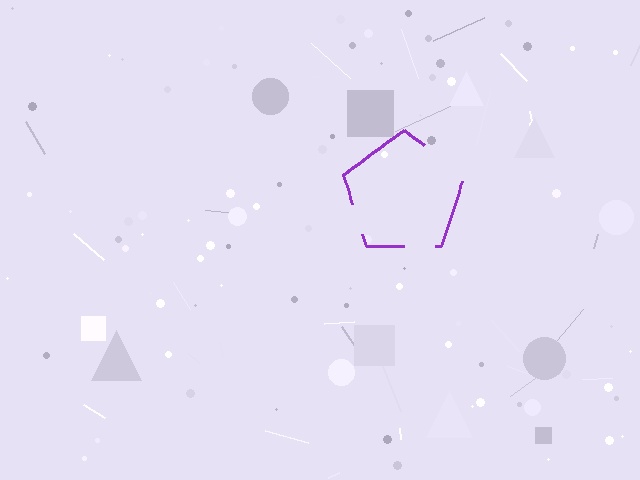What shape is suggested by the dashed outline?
The dashed outline suggests a pentagon.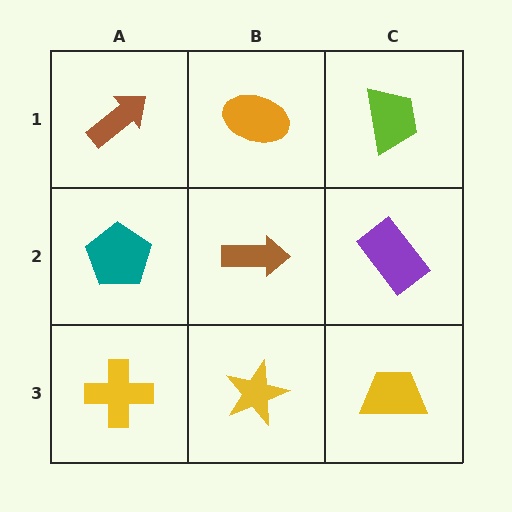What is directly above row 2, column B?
An orange ellipse.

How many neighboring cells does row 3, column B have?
3.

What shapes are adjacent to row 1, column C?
A purple rectangle (row 2, column C), an orange ellipse (row 1, column B).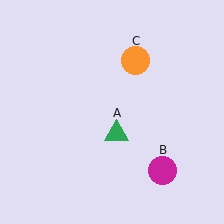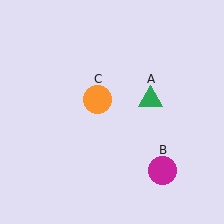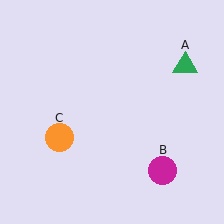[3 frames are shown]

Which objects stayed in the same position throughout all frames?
Magenta circle (object B) remained stationary.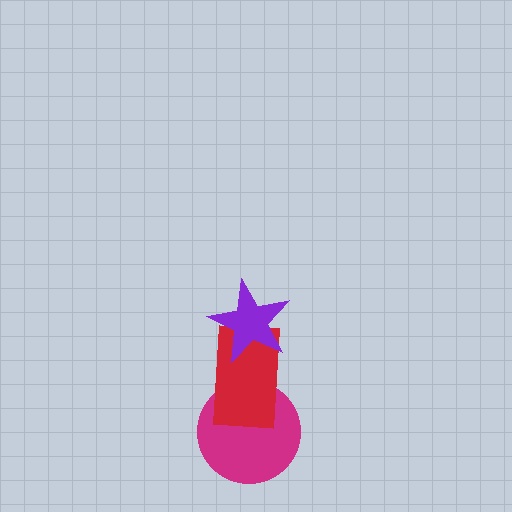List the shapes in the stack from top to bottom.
From top to bottom: the purple star, the red rectangle, the magenta circle.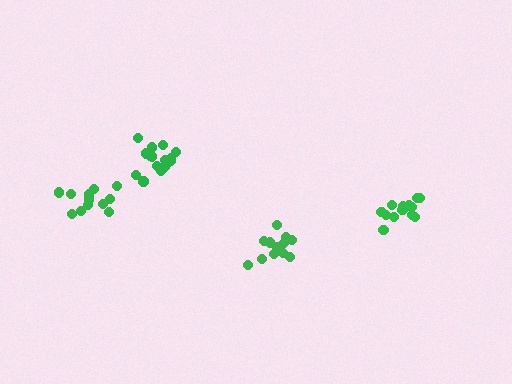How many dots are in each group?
Group 1: 14 dots, Group 2: 12 dots, Group 3: 13 dots, Group 4: 16 dots (55 total).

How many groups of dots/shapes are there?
There are 4 groups.